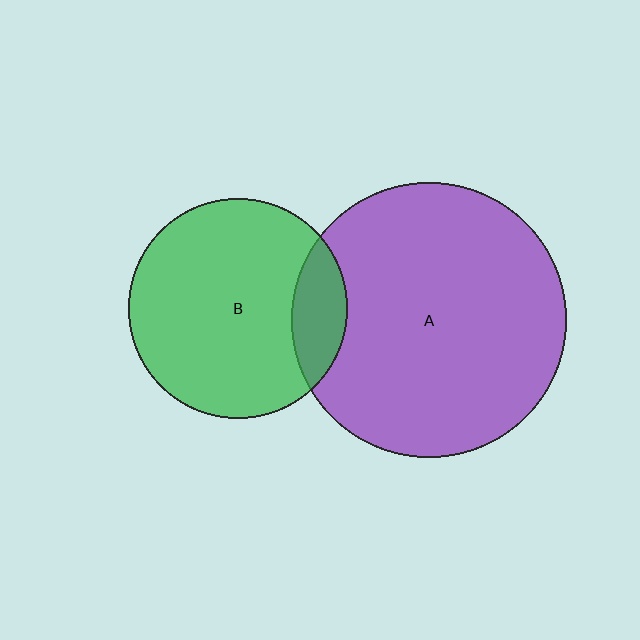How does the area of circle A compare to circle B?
Approximately 1.6 times.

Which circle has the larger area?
Circle A (purple).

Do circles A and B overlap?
Yes.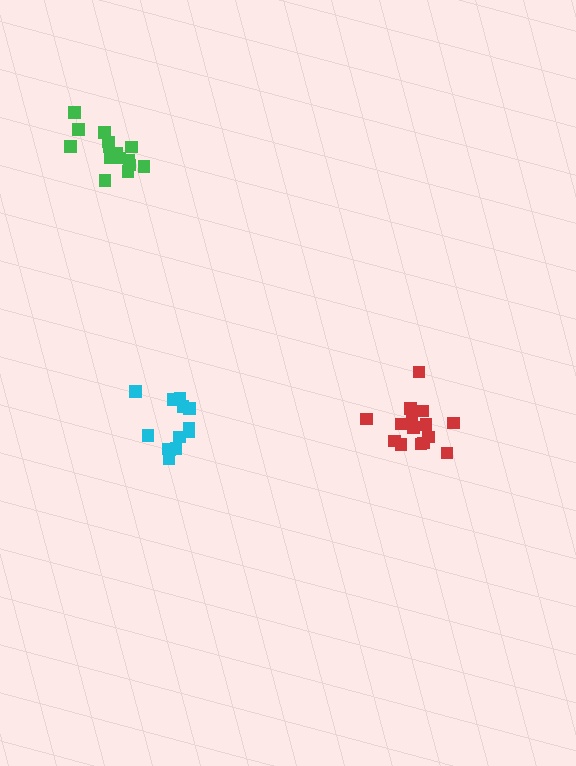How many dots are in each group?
Group 1: 15 dots, Group 2: 15 dots, Group 3: 14 dots (44 total).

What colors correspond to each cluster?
The clusters are colored: red, green, cyan.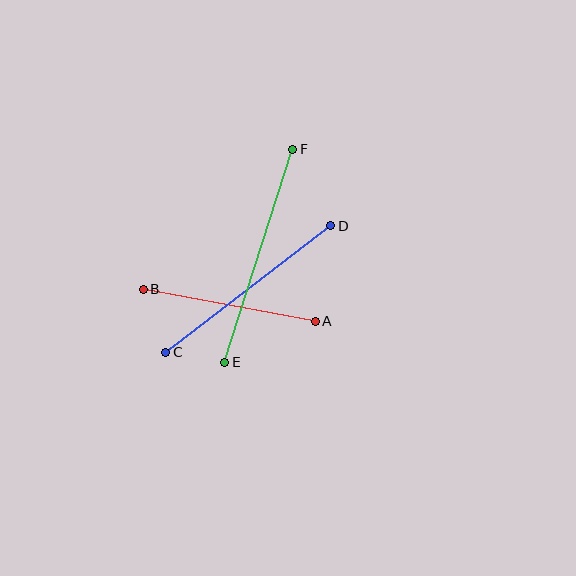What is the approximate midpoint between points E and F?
The midpoint is at approximately (259, 256) pixels.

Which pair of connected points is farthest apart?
Points E and F are farthest apart.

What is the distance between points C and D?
The distance is approximately 208 pixels.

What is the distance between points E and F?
The distance is approximately 223 pixels.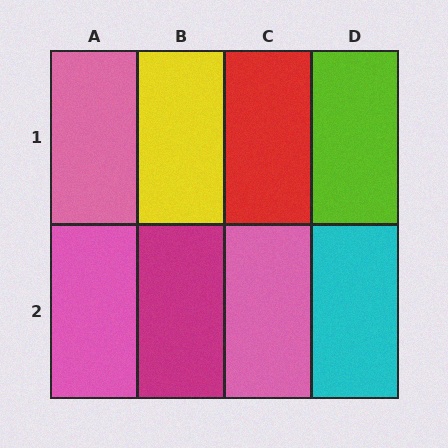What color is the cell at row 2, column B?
Magenta.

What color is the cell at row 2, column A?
Pink.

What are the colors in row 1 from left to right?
Pink, yellow, red, lime.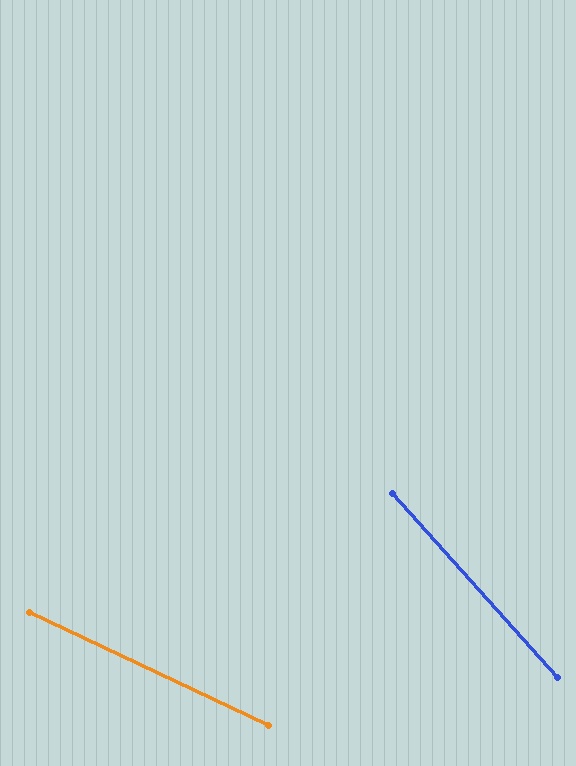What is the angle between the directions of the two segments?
Approximately 23 degrees.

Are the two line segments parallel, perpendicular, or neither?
Neither parallel nor perpendicular — they differ by about 23°.